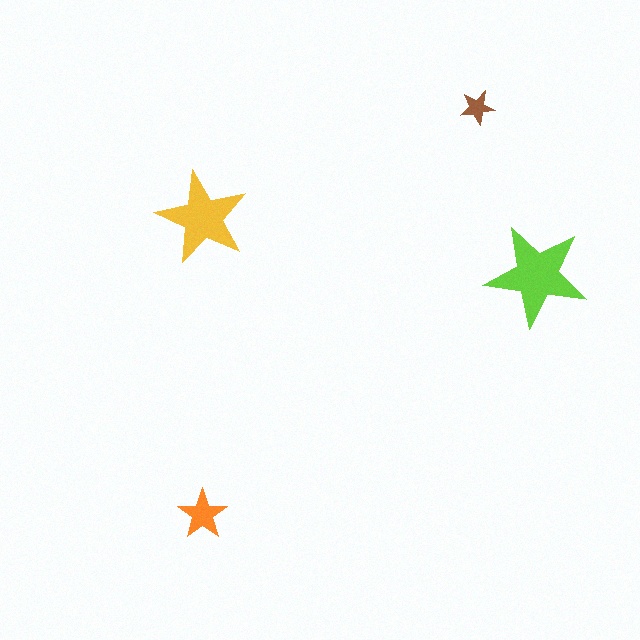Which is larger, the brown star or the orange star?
The orange one.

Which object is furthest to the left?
The orange star is leftmost.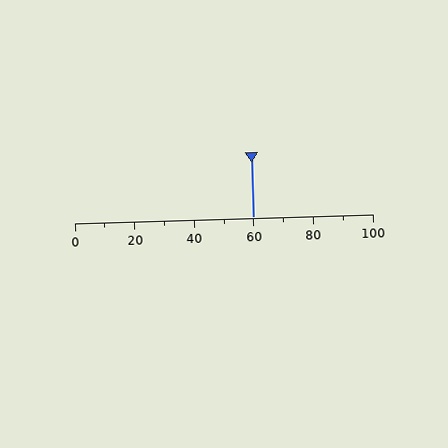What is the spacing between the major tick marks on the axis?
The major ticks are spaced 20 apart.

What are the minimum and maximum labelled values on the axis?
The axis runs from 0 to 100.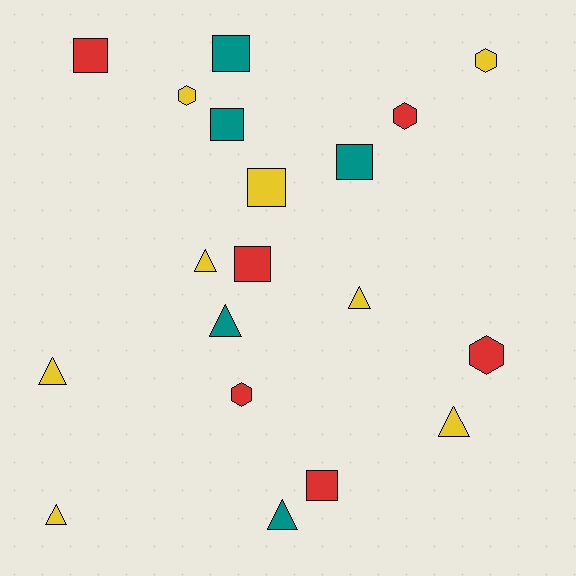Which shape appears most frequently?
Square, with 7 objects.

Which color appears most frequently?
Yellow, with 8 objects.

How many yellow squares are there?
There is 1 yellow square.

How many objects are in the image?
There are 19 objects.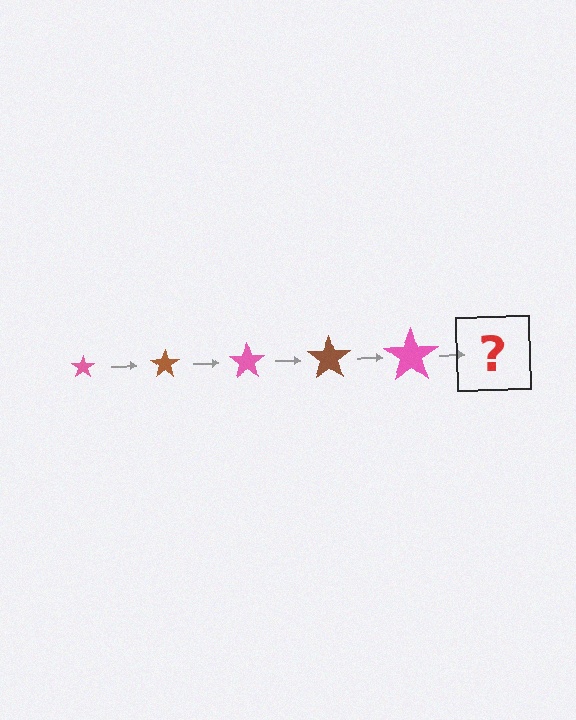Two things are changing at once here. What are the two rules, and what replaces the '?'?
The two rules are that the star grows larger each step and the color cycles through pink and brown. The '?' should be a brown star, larger than the previous one.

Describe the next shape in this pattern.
It should be a brown star, larger than the previous one.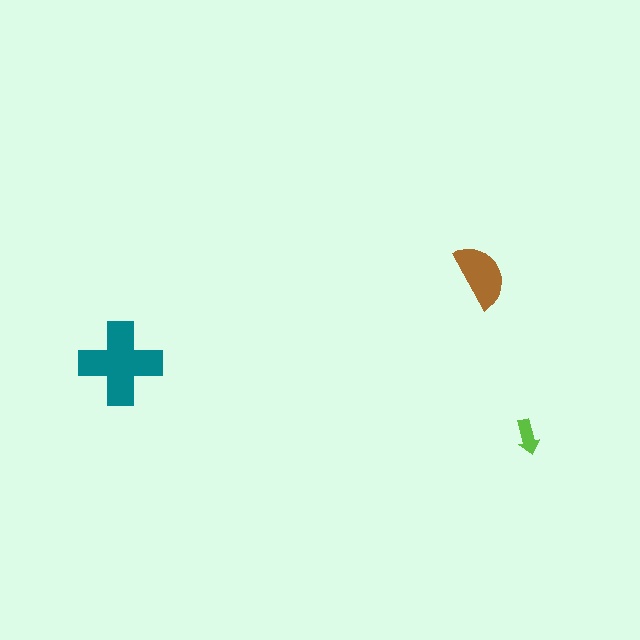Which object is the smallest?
The lime arrow.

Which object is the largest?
The teal cross.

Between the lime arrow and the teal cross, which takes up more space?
The teal cross.